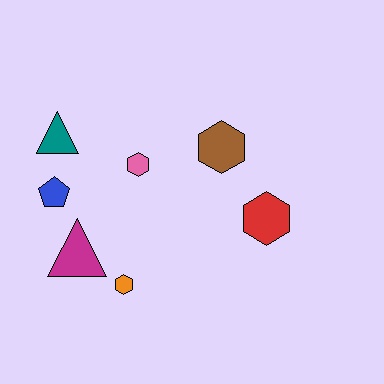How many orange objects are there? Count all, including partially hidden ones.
There is 1 orange object.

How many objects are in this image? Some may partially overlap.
There are 7 objects.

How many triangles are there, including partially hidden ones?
There are 2 triangles.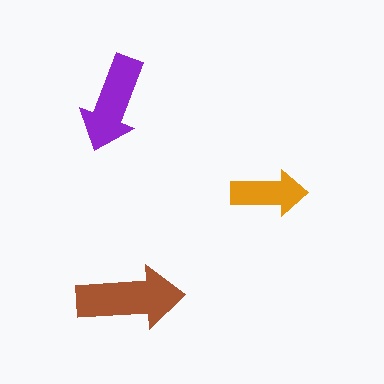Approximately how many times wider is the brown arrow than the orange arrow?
About 1.5 times wider.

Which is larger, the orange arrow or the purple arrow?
The purple one.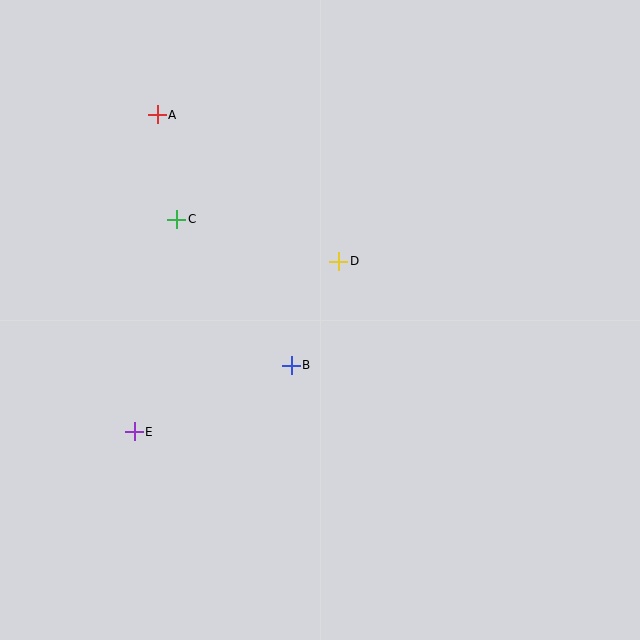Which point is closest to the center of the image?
Point B at (291, 365) is closest to the center.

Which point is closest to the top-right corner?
Point D is closest to the top-right corner.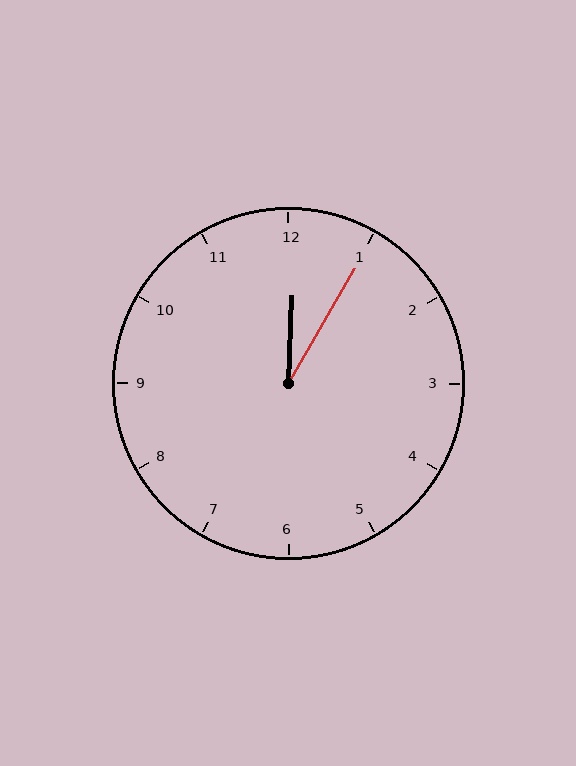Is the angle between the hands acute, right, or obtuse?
It is acute.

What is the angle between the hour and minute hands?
Approximately 28 degrees.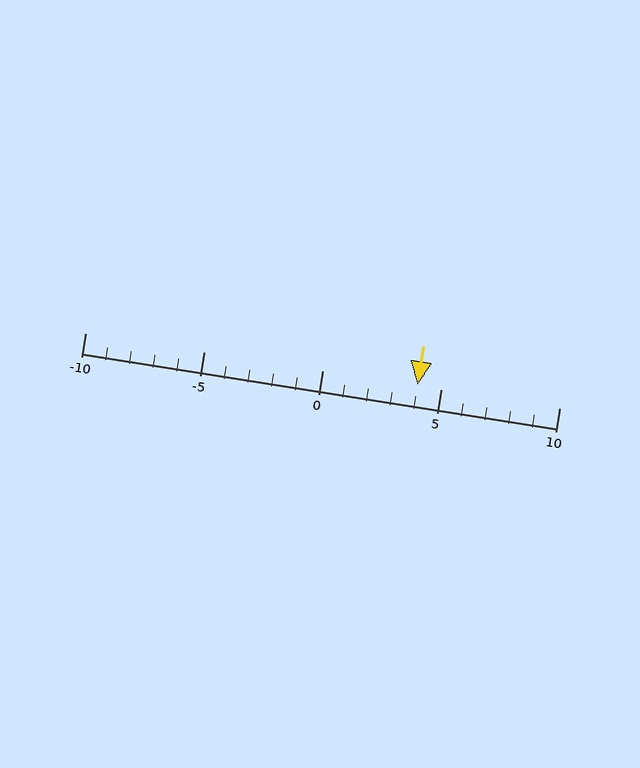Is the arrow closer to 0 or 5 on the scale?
The arrow is closer to 5.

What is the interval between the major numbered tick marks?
The major tick marks are spaced 5 units apart.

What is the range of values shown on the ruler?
The ruler shows values from -10 to 10.